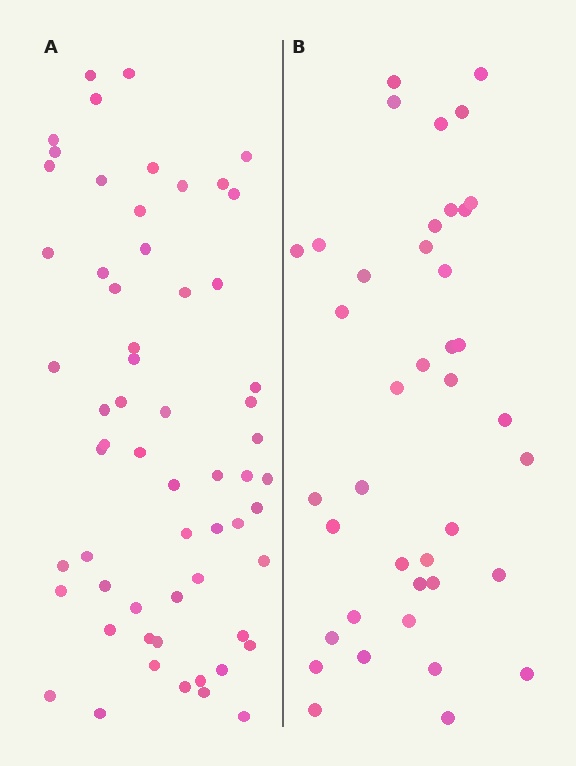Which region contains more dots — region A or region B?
Region A (the left region) has more dots.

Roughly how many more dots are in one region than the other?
Region A has approximately 20 more dots than region B.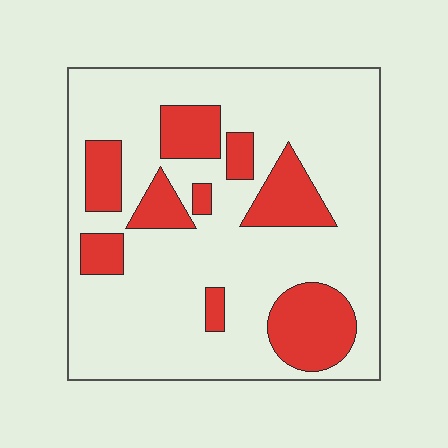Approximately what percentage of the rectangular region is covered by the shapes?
Approximately 25%.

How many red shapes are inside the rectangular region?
9.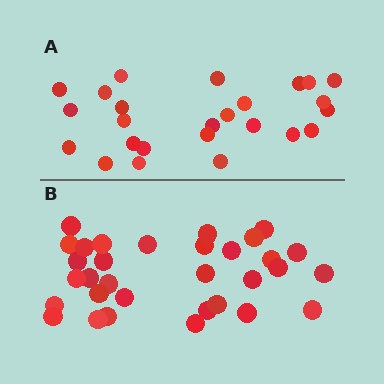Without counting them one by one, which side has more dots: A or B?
Region B (the bottom region) has more dots.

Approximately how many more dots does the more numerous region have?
Region B has roughly 8 or so more dots than region A.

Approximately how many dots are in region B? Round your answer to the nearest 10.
About 30 dots. (The exact count is 32, which rounds to 30.)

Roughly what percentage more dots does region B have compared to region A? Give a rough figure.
About 30% more.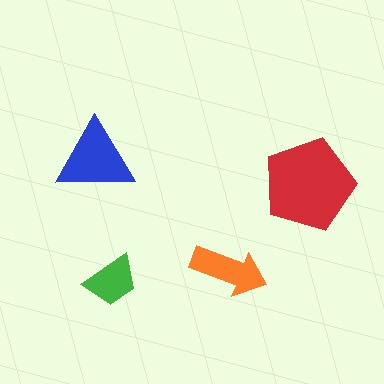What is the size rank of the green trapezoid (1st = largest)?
4th.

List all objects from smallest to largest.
The green trapezoid, the orange arrow, the blue triangle, the red pentagon.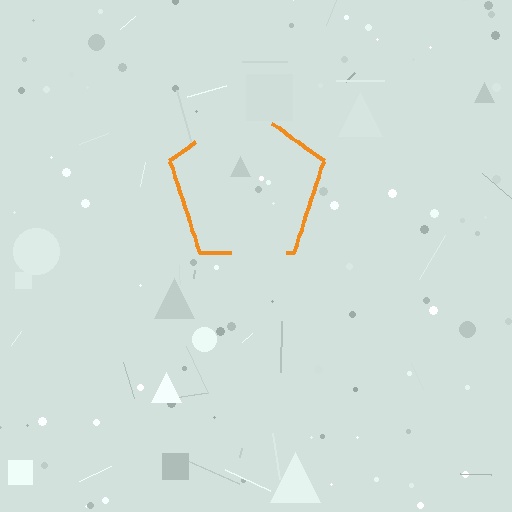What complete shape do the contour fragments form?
The contour fragments form a pentagon.